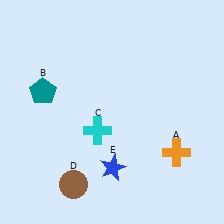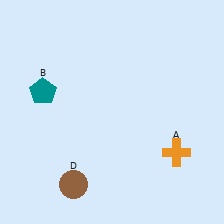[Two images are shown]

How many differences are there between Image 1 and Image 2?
There are 2 differences between the two images.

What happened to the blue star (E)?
The blue star (E) was removed in Image 2. It was in the bottom-right area of Image 1.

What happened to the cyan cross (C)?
The cyan cross (C) was removed in Image 2. It was in the bottom-left area of Image 1.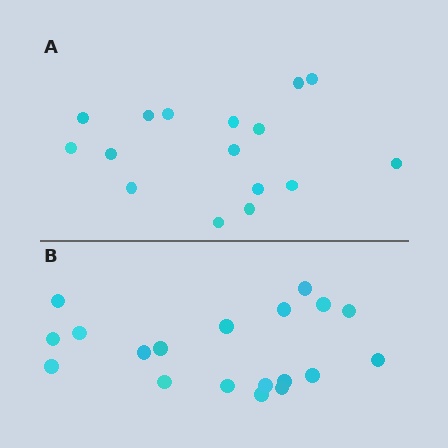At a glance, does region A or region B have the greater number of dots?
Region B (the bottom region) has more dots.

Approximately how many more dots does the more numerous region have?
Region B has just a few more — roughly 2 or 3 more dots than region A.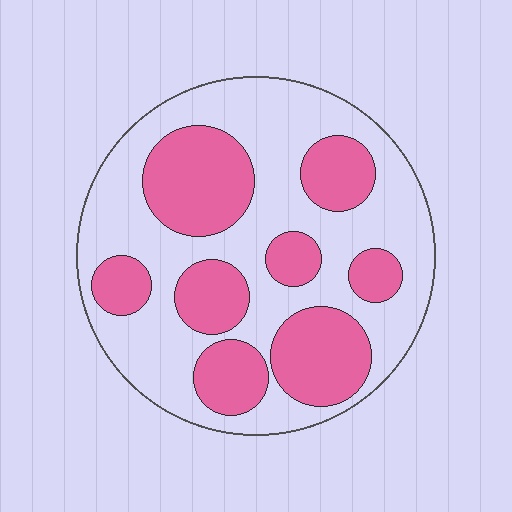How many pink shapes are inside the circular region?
8.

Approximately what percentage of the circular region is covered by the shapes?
Approximately 40%.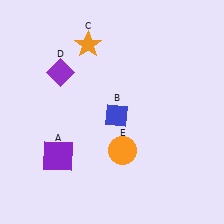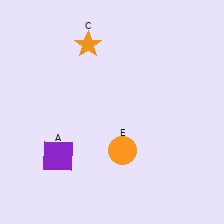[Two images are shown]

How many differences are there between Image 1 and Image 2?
There are 2 differences between the two images.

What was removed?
The purple diamond (D), the blue diamond (B) were removed in Image 2.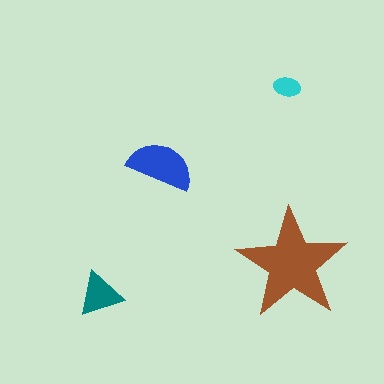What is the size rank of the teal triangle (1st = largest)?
3rd.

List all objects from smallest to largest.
The cyan ellipse, the teal triangle, the blue semicircle, the brown star.